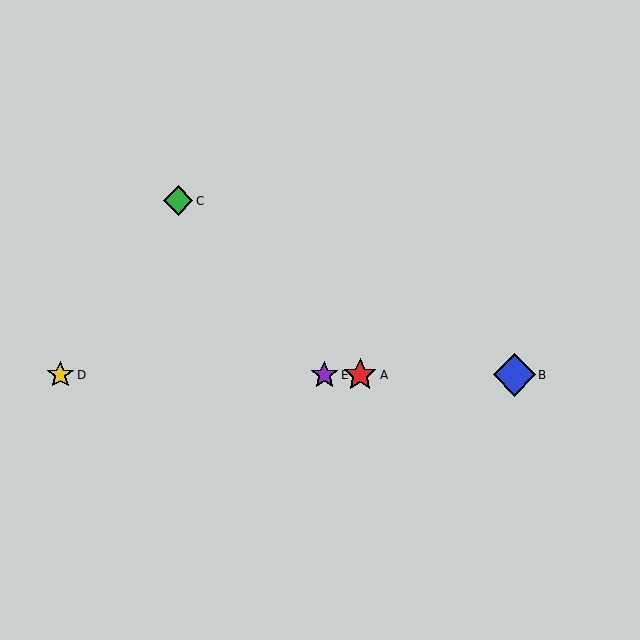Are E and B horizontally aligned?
Yes, both are at y≈375.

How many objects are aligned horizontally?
4 objects (A, B, D, E) are aligned horizontally.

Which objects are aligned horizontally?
Objects A, B, D, E are aligned horizontally.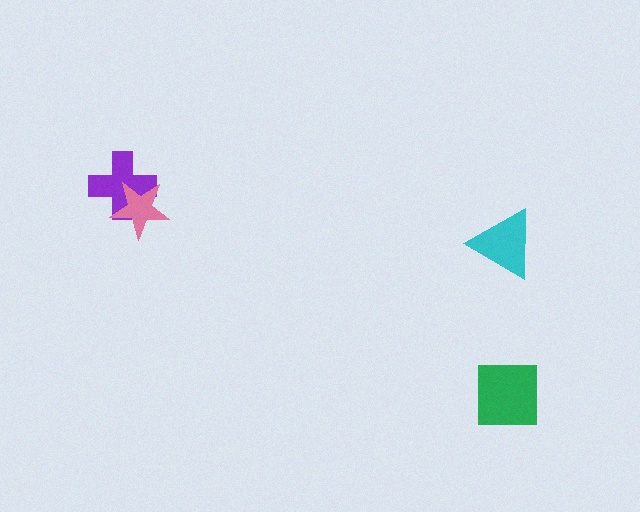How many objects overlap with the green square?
0 objects overlap with the green square.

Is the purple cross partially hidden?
Yes, it is partially covered by another shape.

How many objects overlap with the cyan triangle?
0 objects overlap with the cyan triangle.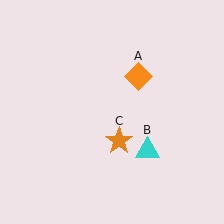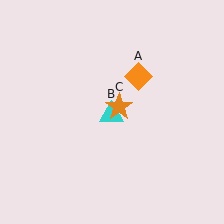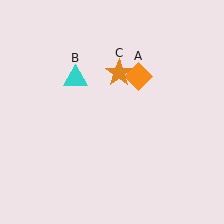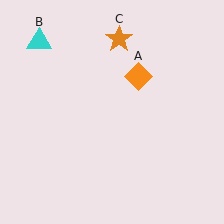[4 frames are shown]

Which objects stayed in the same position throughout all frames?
Orange diamond (object A) remained stationary.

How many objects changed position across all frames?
2 objects changed position: cyan triangle (object B), orange star (object C).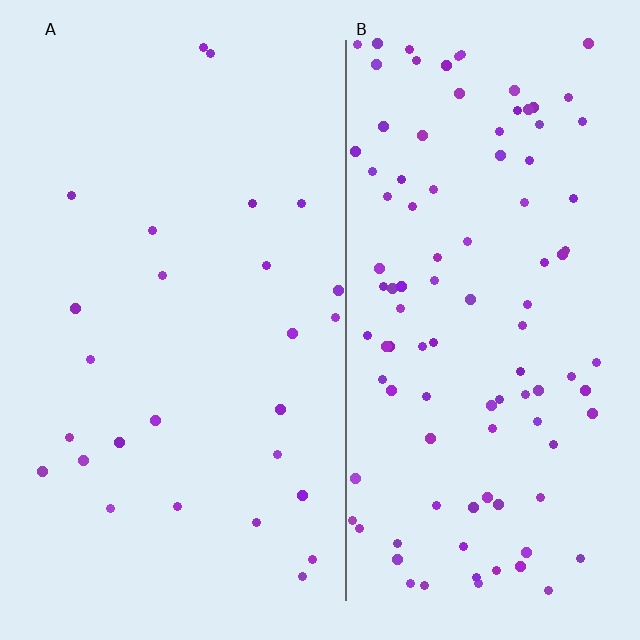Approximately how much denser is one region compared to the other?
Approximately 3.9× — region B over region A.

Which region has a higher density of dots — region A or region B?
B (the right).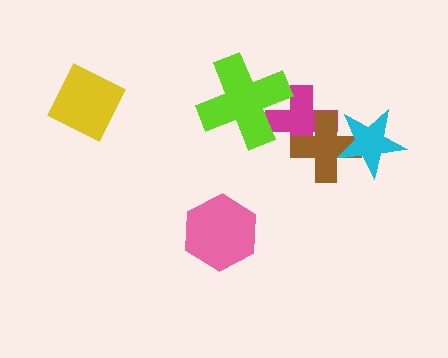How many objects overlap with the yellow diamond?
0 objects overlap with the yellow diamond.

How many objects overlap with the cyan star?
1 object overlaps with the cyan star.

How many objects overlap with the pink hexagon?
0 objects overlap with the pink hexagon.